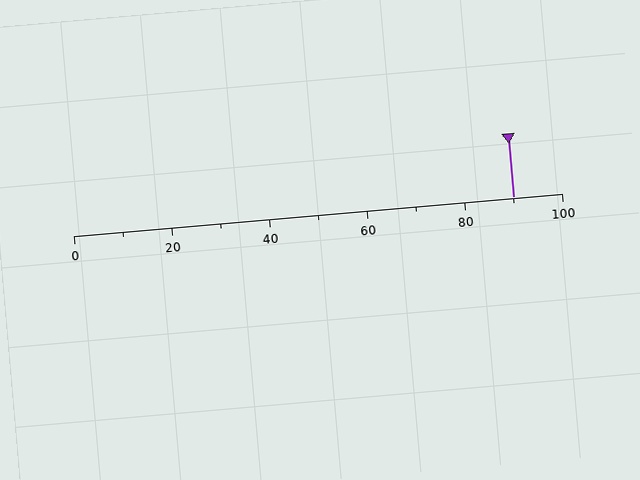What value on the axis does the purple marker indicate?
The marker indicates approximately 90.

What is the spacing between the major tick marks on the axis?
The major ticks are spaced 20 apart.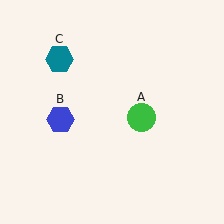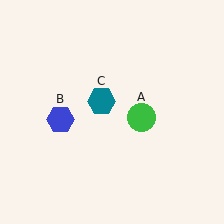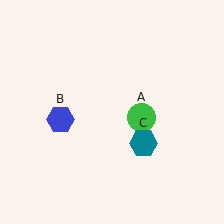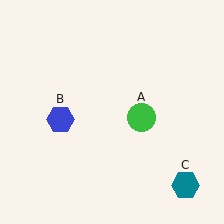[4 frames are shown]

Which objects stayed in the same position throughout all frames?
Green circle (object A) and blue hexagon (object B) remained stationary.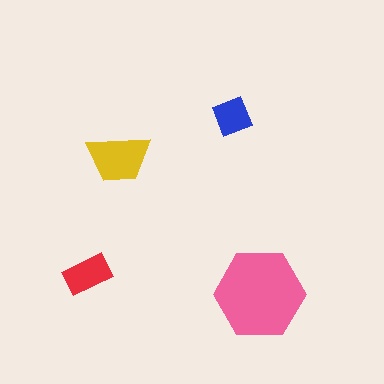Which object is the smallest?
The blue diamond.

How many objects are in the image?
There are 4 objects in the image.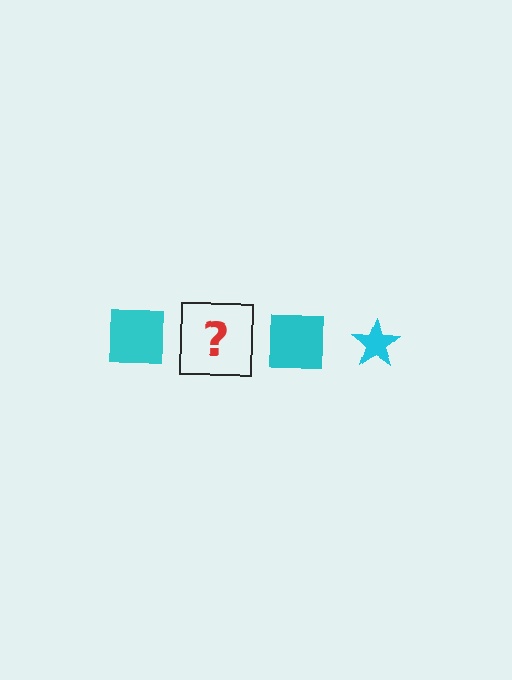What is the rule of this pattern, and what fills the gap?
The rule is that the pattern cycles through square, star shapes in cyan. The gap should be filled with a cyan star.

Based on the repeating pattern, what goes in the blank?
The blank should be a cyan star.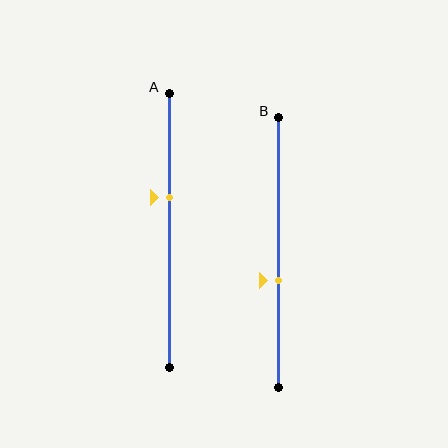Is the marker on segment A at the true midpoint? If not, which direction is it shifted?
No, the marker on segment A is shifted upward by about 12% of the segment length.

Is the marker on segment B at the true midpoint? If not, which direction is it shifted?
No, the marker on segment B is shifted downward by about 10% of the segment length.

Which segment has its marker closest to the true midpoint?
Segment B has its marker closest to the true midpoint.